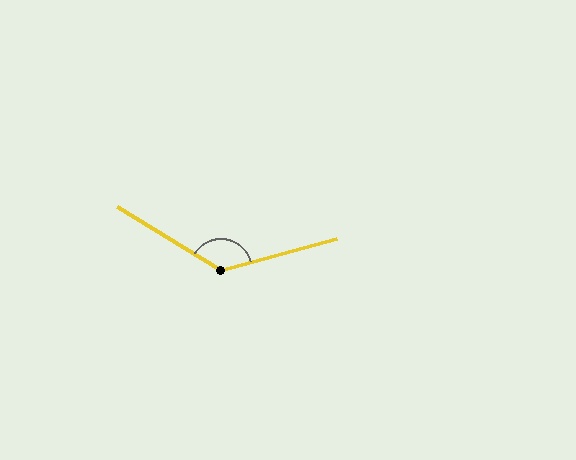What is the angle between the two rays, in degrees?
Approximately 133 degrees.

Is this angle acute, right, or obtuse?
It is obtuse.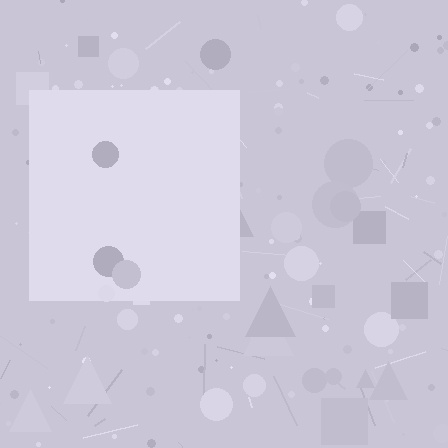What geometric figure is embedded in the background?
A square is embedded in the background.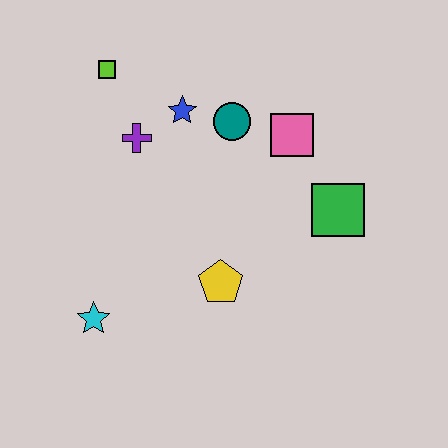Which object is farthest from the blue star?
The cyan star is farthest from the blue star.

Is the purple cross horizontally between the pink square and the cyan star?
Yes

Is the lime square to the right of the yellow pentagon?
No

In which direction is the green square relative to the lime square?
The green square is to the right of the lime square.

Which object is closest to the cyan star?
The yellow pentagon is closest to the cyan star.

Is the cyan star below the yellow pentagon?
Yes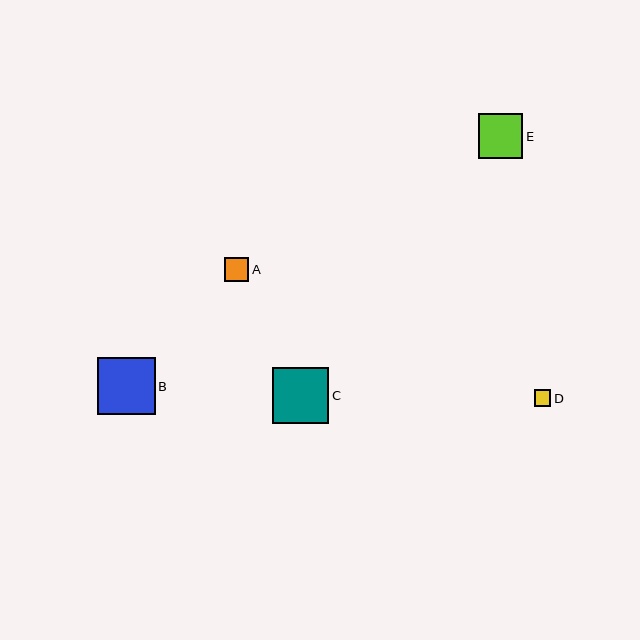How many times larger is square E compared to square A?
Square E is approximately 1.8 times the size of square A.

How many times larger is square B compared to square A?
Square B is approximately 2.3 times the size of square A.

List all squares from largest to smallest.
From largest to smallest: B, C, E, A, D.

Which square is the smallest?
Square D is the smallest with a size of approximately 17 pixels.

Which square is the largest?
Square B is the largest with a size of approximately 57 pixels.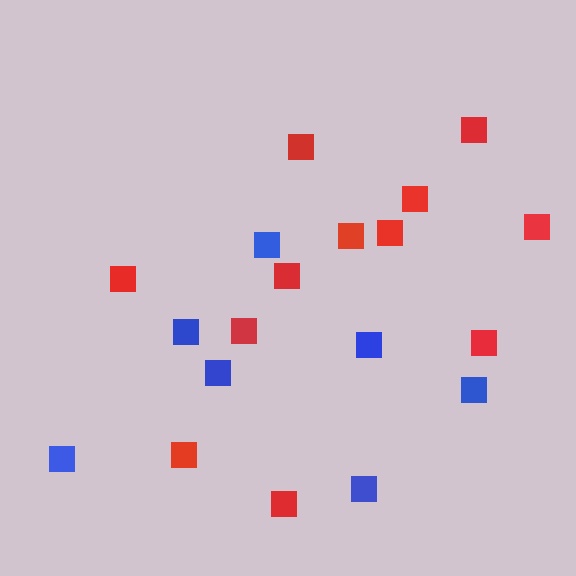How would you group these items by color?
There are 2 groups: one group of blue squares (7) and one group of red squares (12).